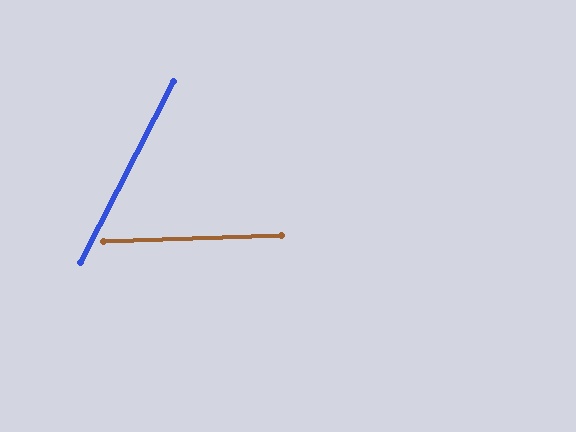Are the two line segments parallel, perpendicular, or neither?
Neither parallel nor perpendicular — they differ by about 61°.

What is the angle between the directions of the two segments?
Approximately 61 degrees.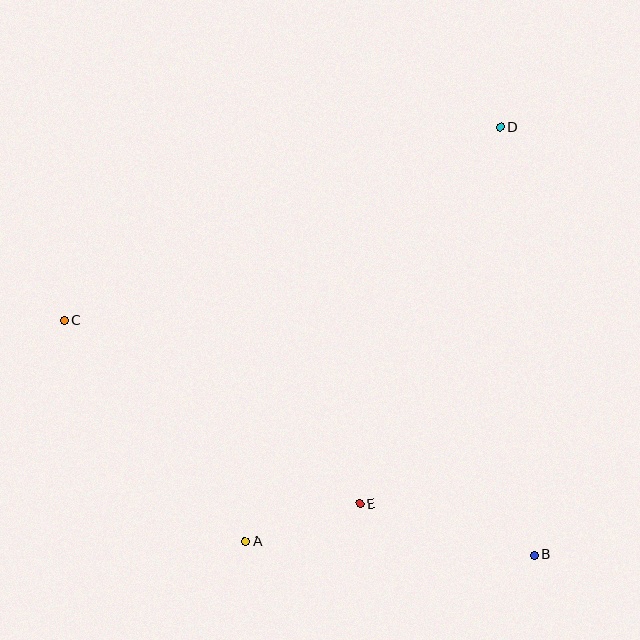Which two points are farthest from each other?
Points B and C are farthest from each other.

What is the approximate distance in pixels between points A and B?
The distance between A and B is approximately 289 pixels.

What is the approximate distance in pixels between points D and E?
The distance between D and E is approximately 402 pixels.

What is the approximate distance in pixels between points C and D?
The distance between C and D is approximately 477 pixels.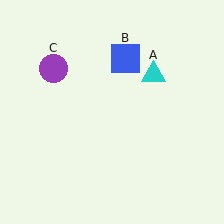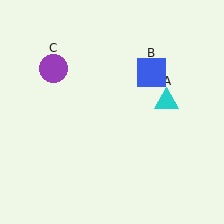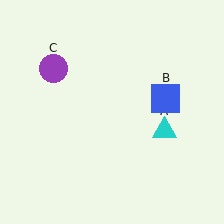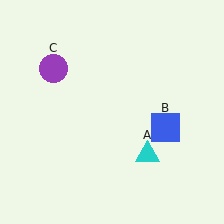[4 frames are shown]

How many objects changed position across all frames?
2 objects changed position: cyan triangle (object A), blue square (object B).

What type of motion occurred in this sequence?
The cyan triangle (object A), blue square (object B) rotated clockwise around the center of the scene.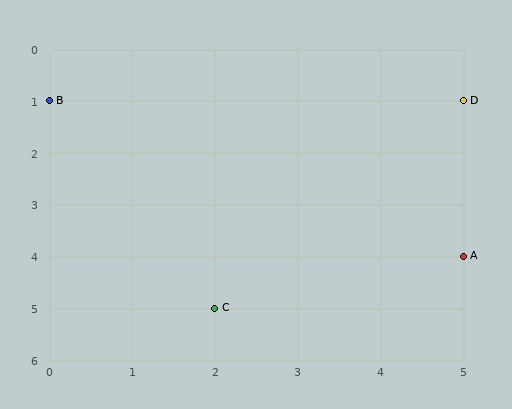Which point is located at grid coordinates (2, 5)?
Point C is at (2, 5).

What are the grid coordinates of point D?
Point D is at grid coordinates (5, 1).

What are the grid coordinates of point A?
Point A is at grid coordinates (5, 4).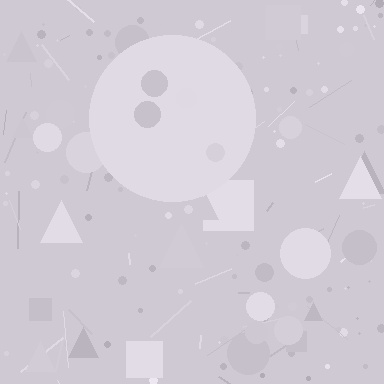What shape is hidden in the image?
A circle is hidden in the image.